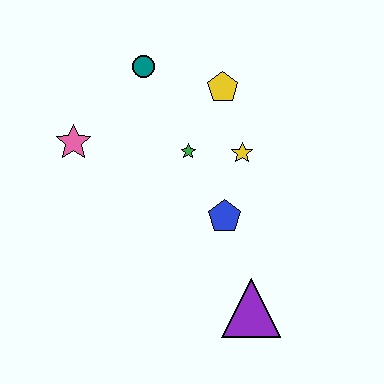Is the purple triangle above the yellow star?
No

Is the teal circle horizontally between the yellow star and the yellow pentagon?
No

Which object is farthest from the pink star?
The purple triangle is farthest from the pink star.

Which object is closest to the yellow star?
The green star is closest to the yellow star.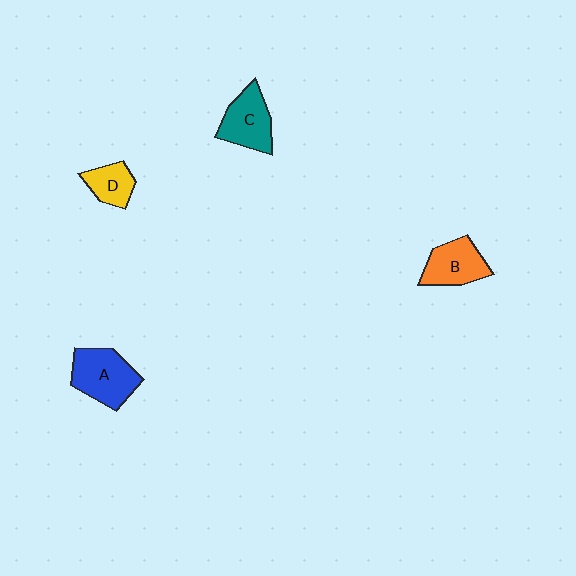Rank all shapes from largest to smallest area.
From largest to smallest: A (blue), C (teal), B (orange), D (yellow).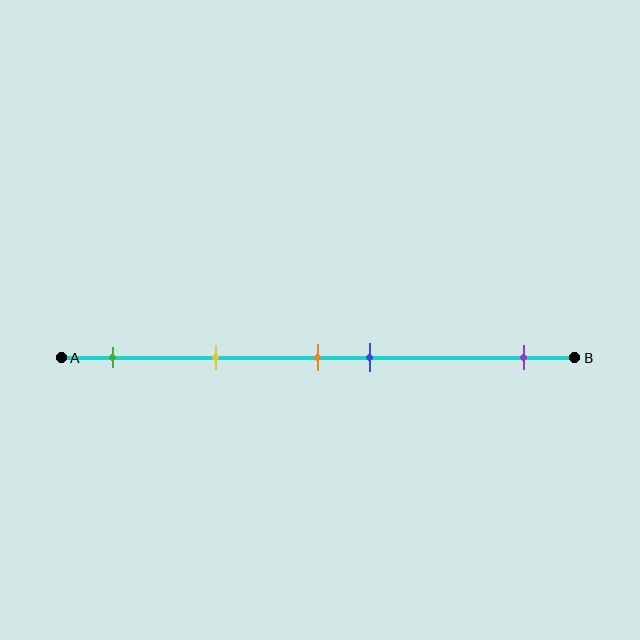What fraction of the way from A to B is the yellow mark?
The yellow mark is approximately 30% (0.3) of the way from A to B.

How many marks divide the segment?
There are 5 marks dividing the segment.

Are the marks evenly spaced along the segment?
No, the marks are not evenly spaced.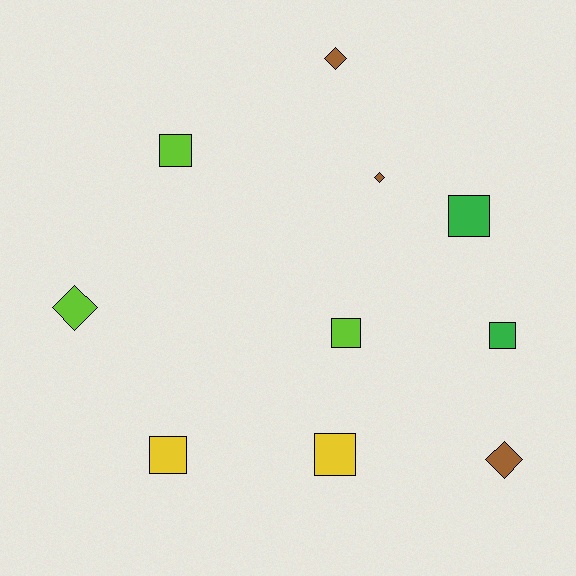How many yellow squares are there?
There are 2 yellow squares.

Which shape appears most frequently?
Square, with 6 objects.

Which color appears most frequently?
Brown, with 3 objects.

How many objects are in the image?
There are 10 objects.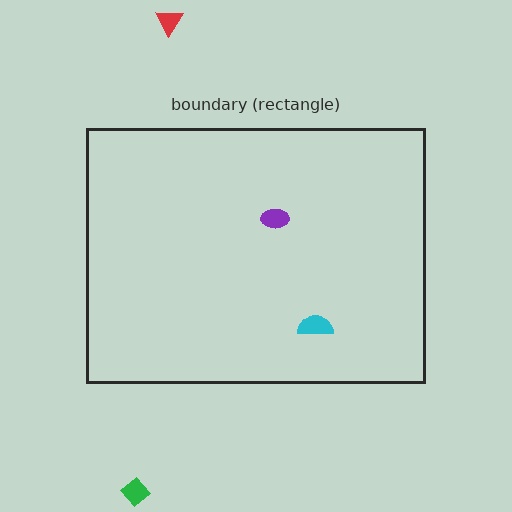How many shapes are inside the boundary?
2 inside, 2 outside.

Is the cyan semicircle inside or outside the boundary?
Inside.